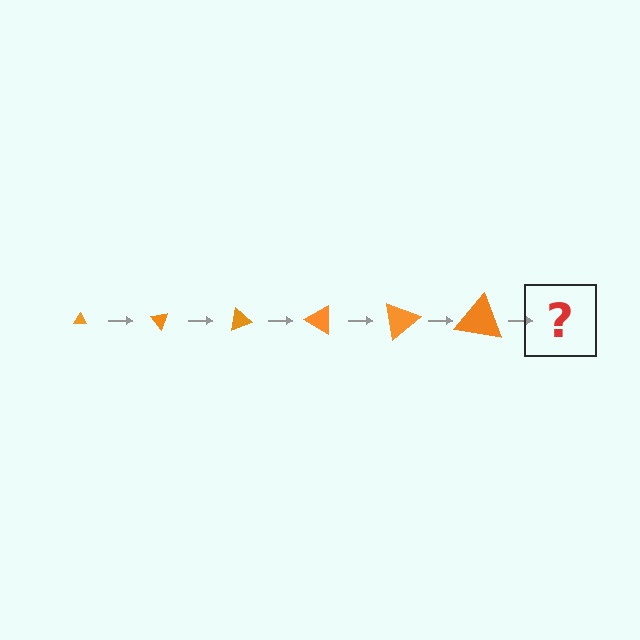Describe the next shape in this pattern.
It should be a triangle, larger than the previous one and rotated 300 degrees from the start.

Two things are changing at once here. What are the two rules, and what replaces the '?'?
The two rules are that the triangle grows larger each step and it rotates 50 degrees each step. The '?' should be a triangle, larger than the previous one and rotated 300 degrees from the start.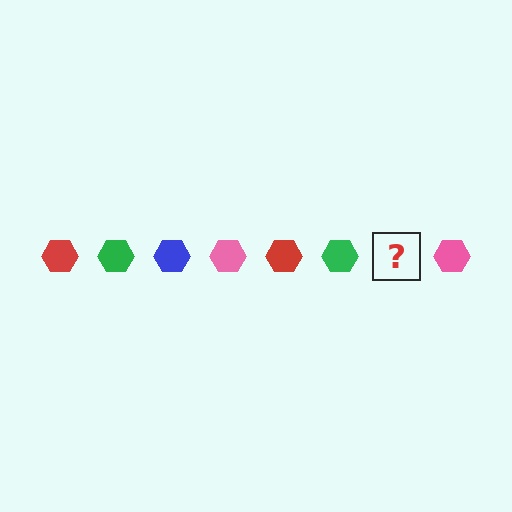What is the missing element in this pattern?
The missing element is a blue hexagon.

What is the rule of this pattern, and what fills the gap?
The rule is that the pattern cycles through red, green, blue, pink hexagons. The gap should be filled with a blue hexagon.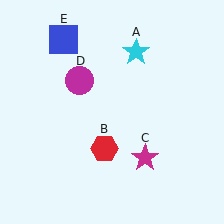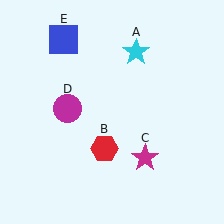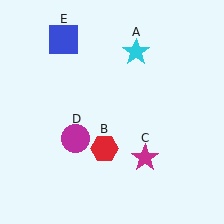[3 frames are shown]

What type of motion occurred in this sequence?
The magenta circle (object D) rotated counterclockwise around the center of the scene.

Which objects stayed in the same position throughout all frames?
Cyan star (object A) and red hexagon (object B) and magenta star (object C) and blue square (object E) remained stationary.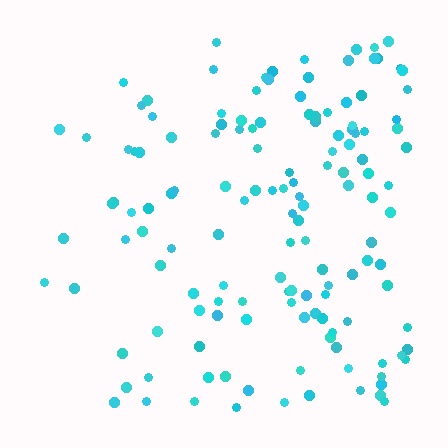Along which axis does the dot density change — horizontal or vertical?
Horizontal.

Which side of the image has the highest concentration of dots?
The right.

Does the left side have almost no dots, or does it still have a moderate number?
Still a moderate number, just noticeably fewer than the right.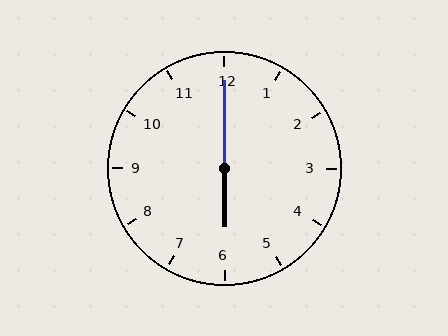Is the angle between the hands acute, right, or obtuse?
It is obtuse.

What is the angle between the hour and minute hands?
Approximately 180 degrees.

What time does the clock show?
6:00.